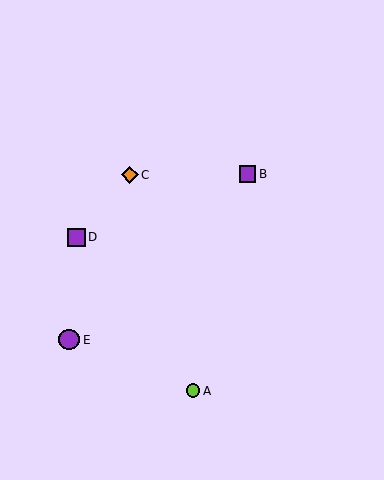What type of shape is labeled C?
Shape C is an orange diamond.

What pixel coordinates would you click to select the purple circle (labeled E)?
Click at (69, 340) to select the purple circle E.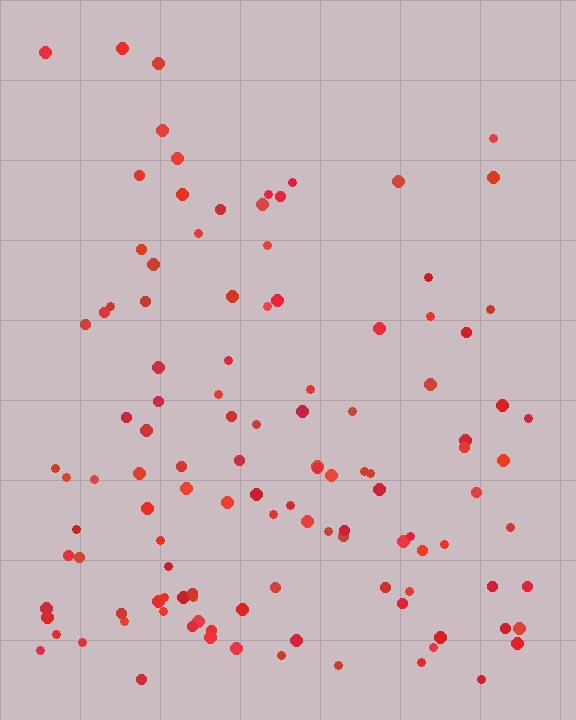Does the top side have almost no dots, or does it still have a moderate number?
Still a moderate number, just noticeably fewer than the bottom.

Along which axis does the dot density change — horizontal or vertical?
Vertical.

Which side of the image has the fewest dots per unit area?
The top.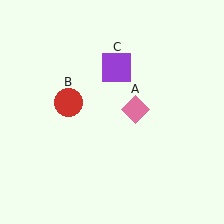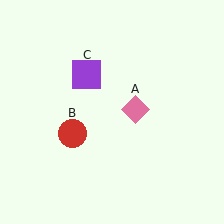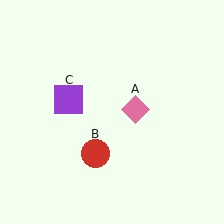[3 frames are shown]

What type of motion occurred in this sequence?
The red circle (object B), purple square (object C) rotated counterclockwise around the center of the scene.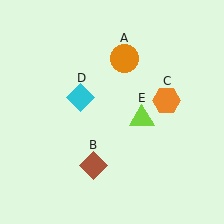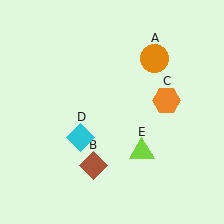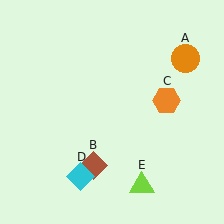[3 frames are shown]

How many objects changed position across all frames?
3 objects changed position: orange circle (object A), cyan diamond (object D), lime triangle (object E).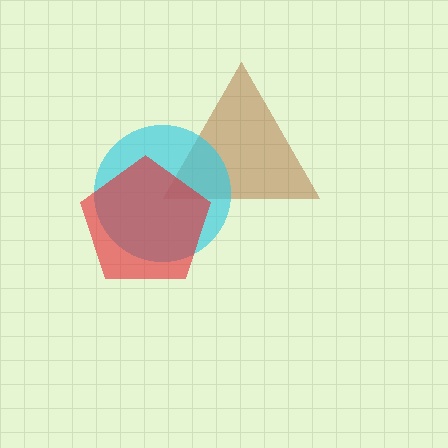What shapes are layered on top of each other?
The layered shapes are: a brown triangle, a cyan circle, a red pentagon.